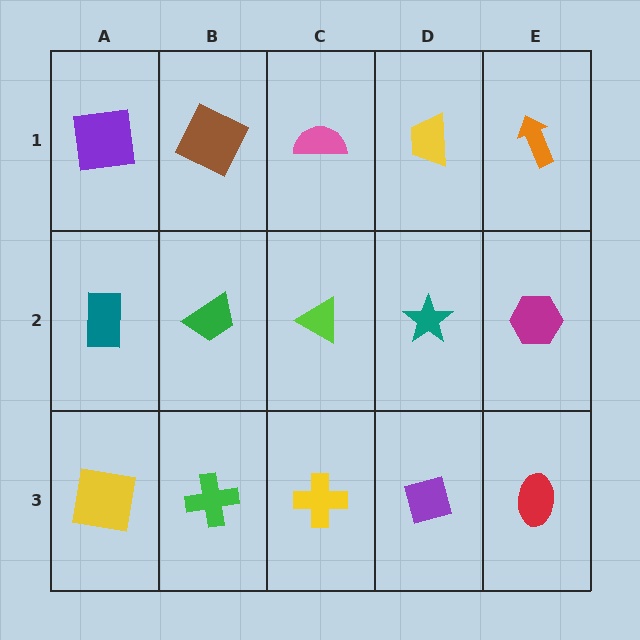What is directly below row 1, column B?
A green trapezoid.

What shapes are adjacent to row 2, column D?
A yellow trapezoid (row 1, column D), a purple square (row 3, column D), a lime triangle (row 2, column C), a magenta hexagon (row 2, column E).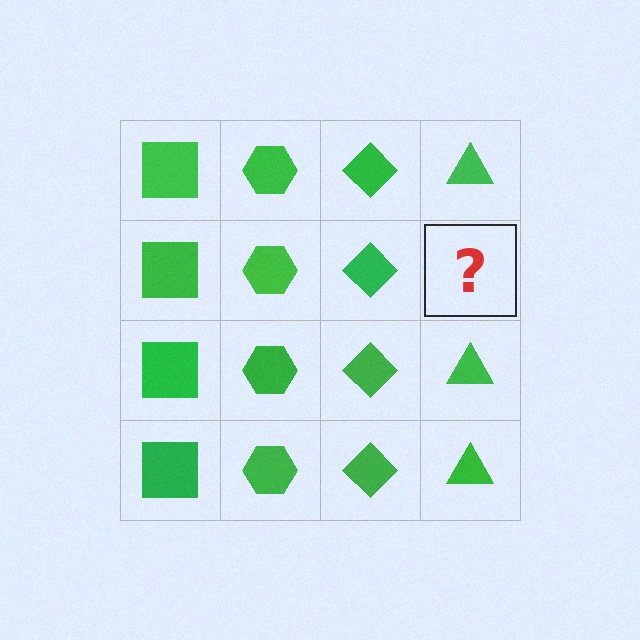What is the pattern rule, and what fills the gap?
The rule is that each column has a consistent shape. The gap should be filled with a green triangle.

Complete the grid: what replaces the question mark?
The question mark should be replaced with a green triangle.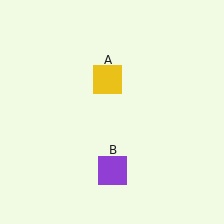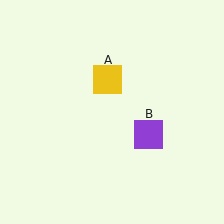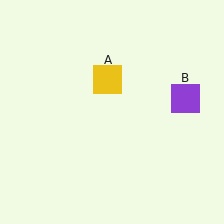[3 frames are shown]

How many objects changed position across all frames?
1 object changed position: purple square (object B).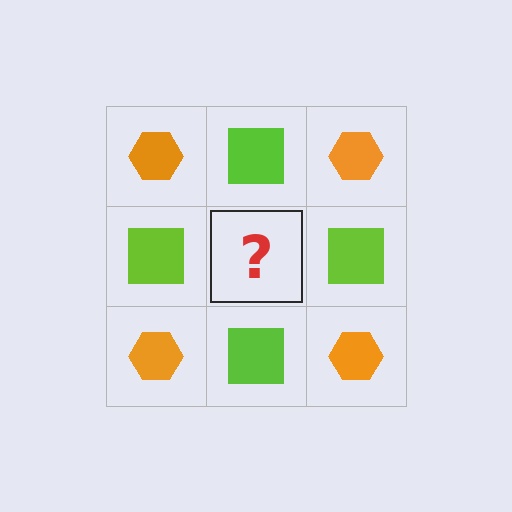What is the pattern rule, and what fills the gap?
The rule is that it alternates orange hexagon and lime square in a checkerboard pattern. The gap should be filled with an orange hexagon.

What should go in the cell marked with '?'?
The missing cell should contain an orange hexagon.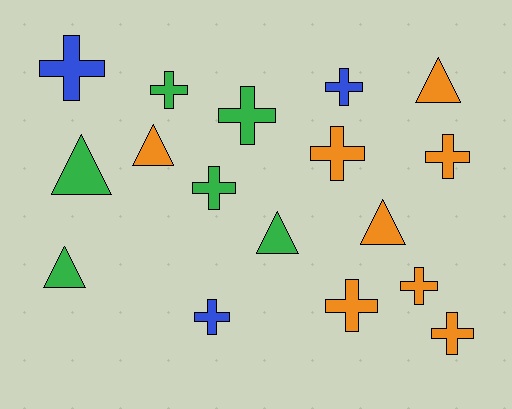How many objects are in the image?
There are 17 objects.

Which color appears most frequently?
Orange, with 8 objects.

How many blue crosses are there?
There are 3 blue crosses.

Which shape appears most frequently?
Cross, with 11 objects.